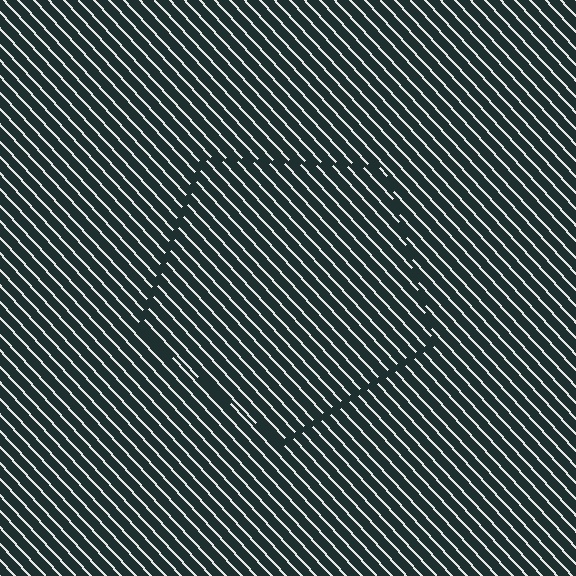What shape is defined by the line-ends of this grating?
An illusory pentagon. The interior of the shape contains the same grating, shifted by half a period — the contour is defined by the phase discontinuity where line-ends from the inner and outer gratings abut.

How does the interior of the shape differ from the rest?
The interior of the shape contains the same grating, shifted by half a period — the contour is defined by the phase discontinuity where line-ends from the inner and outer gratings abut.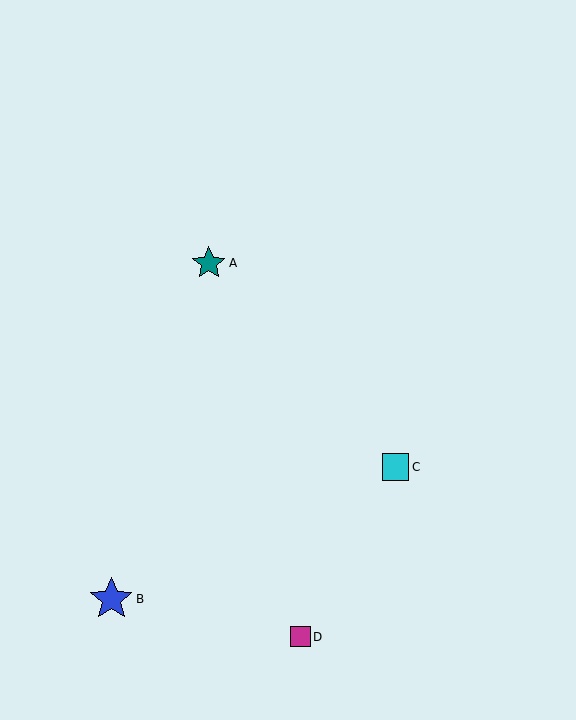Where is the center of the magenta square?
The center of the magenta square is at (300, 637).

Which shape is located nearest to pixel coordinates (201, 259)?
The teal star (labeled A) at (209, 263) is nearest to that location.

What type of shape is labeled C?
Shape C is a cyan square.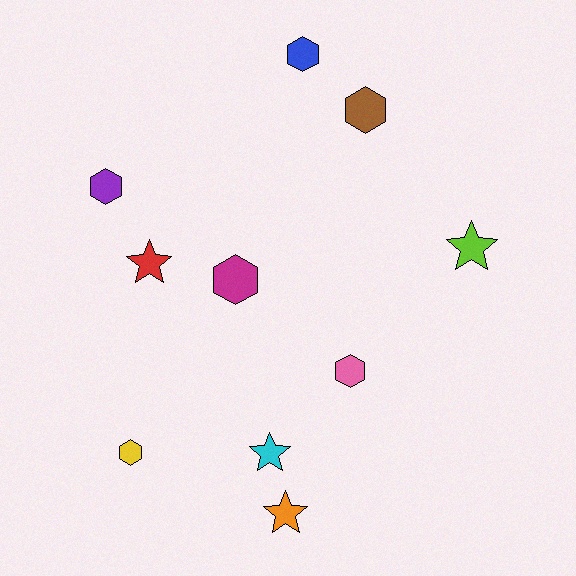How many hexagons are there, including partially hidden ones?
There are 6 hexagons.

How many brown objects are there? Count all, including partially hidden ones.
There is 1 brown object.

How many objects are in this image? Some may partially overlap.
There are 10 objects.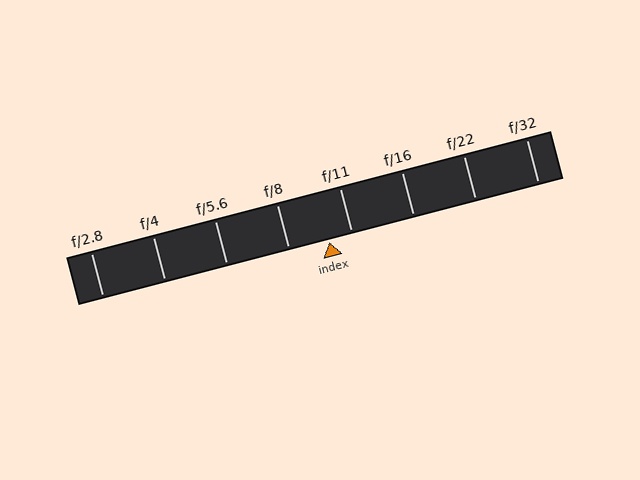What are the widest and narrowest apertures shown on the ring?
The widest aperture shown is f/2.8 and the narrowest is f/32.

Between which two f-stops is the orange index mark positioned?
The index mark is between f/8 and f/11.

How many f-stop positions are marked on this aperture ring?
There are 8 f-stop positions marked.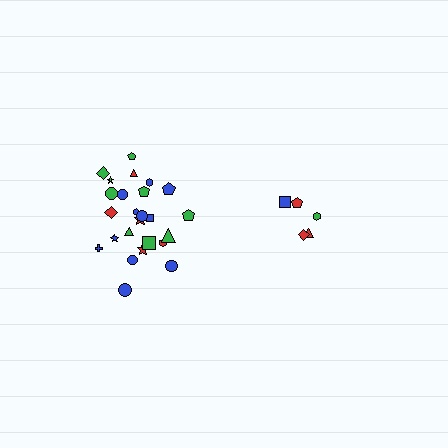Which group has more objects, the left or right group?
The left group.